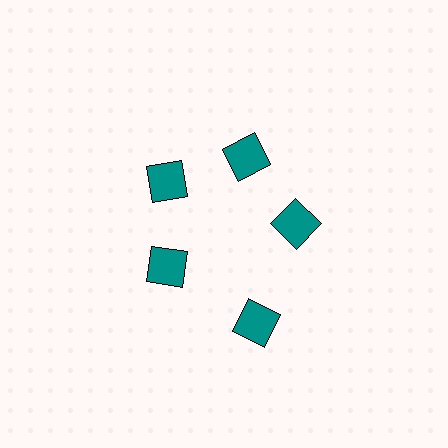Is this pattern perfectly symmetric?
No. The 5 teal squares are arranged in a ring, but one element near the 5 o'clock position is pushed outward from the center, breaking the 5-fold rotational symmetry.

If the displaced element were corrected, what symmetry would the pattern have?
It would have 5-fold rotational symmetry — the pattern would map onto itself every 72 degrees.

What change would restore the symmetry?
The symmetry would be restored by moving it inward, back onto the ring so that all 5 squares sit at equal angles and equal distance from the center.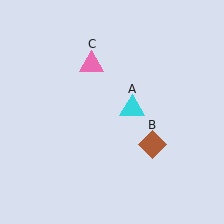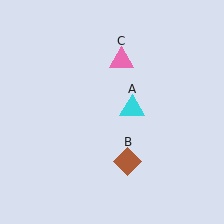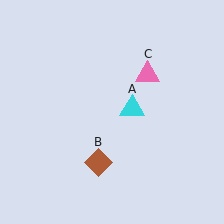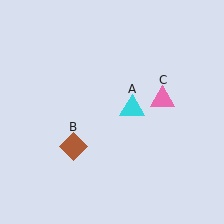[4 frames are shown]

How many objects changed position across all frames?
2 objects changed position: brown diamond (object B), pink triangle (object C).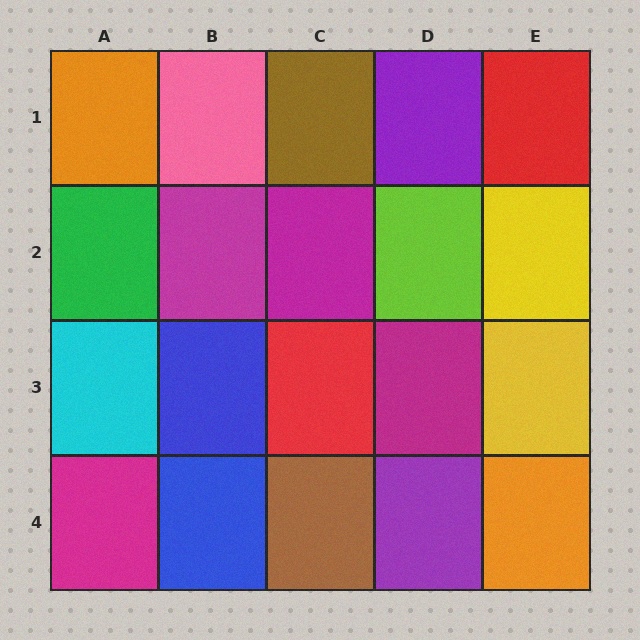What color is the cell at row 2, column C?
Magenta.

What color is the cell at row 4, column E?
Orange.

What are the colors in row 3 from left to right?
Cyan, blue, red, magenta, yellow.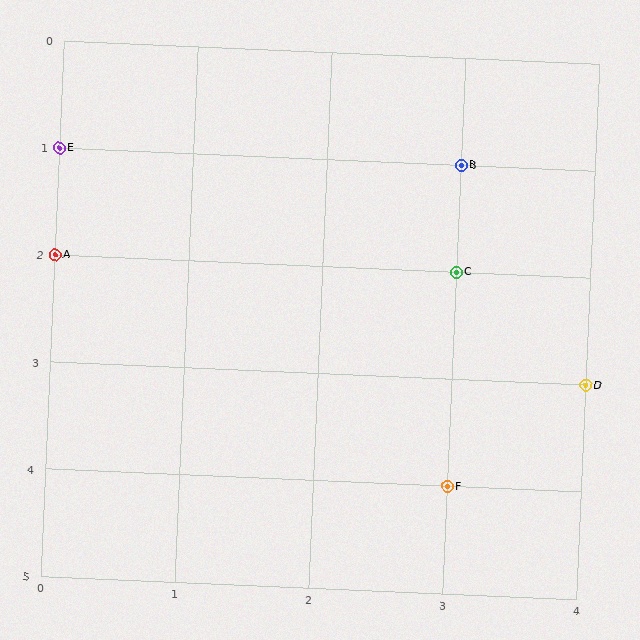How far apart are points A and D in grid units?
Points A and D are 4 columns and 1 row apart (about 4.1 grid units diagonally).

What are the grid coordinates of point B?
Point B is at grid coordinates (3, 1).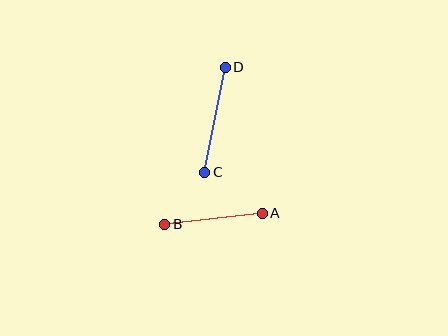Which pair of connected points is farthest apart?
Points C and D are farthest apart.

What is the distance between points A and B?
The distance is approximately 98 pixels.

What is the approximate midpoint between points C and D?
The midpoint is at approximately (215, 120) pixels.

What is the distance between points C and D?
The distance is approximately 107 pixels.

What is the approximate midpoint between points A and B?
The midpoint is at approximately (214, 219) pixels.